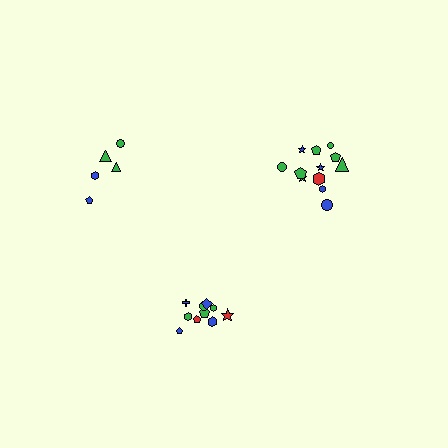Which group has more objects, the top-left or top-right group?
The top-right group.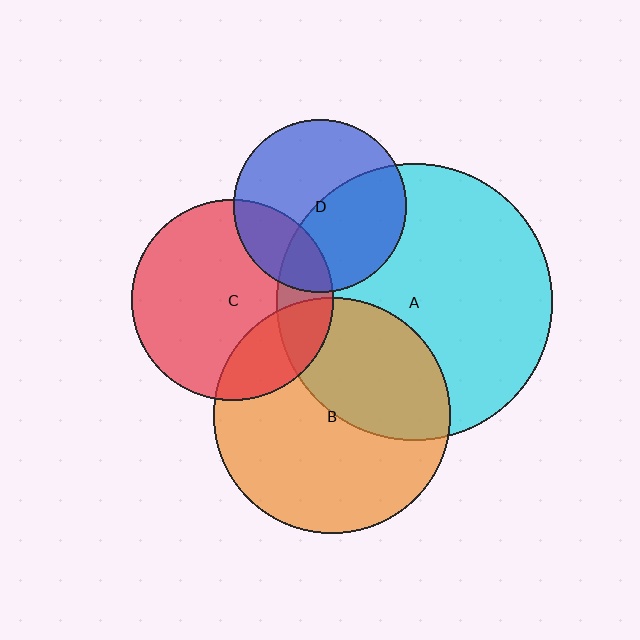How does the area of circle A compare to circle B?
Approximately 1.4 times.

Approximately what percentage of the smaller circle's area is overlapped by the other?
Approximately 40%.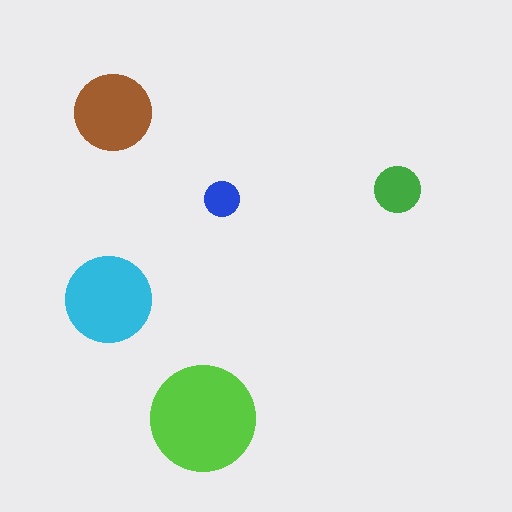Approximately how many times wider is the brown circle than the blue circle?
About 2 times wider.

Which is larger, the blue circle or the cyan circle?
The cyan one.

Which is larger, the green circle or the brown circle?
The brown one.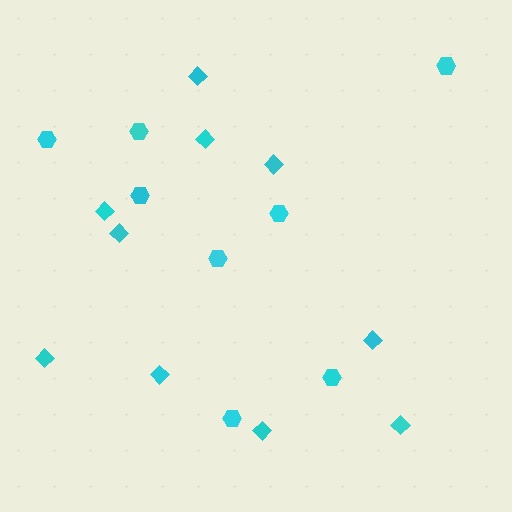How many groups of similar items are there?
There are 2 groups: one group of diamonds (10) and one group of hexagons (8).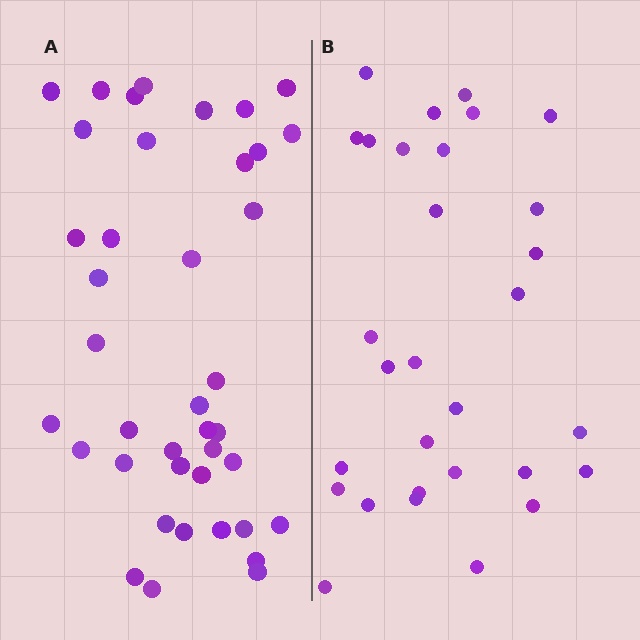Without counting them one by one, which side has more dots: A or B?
Region A (the left region) has more dots.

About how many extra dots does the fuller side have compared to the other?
Region A has roughly 10 or so more dots than region B.